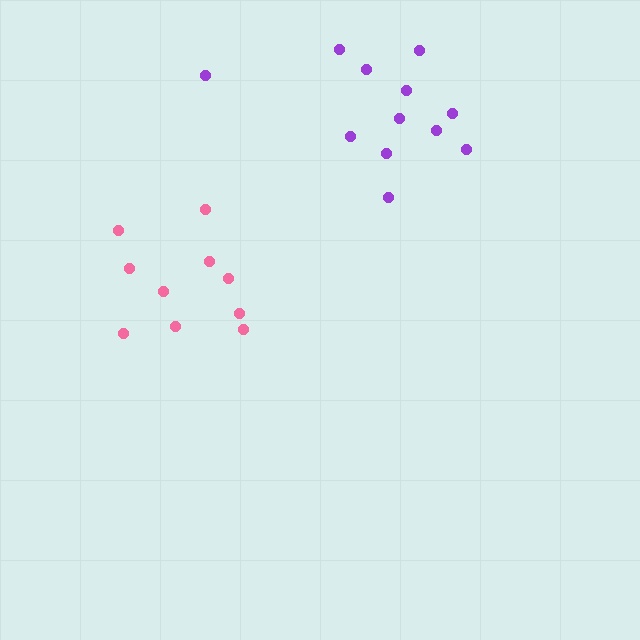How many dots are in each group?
Group 1: 10 dots, Group 2: 12 dots (22 total).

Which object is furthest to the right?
The purple cluster is rightmost.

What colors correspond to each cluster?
The clusters are colored: pink, purple.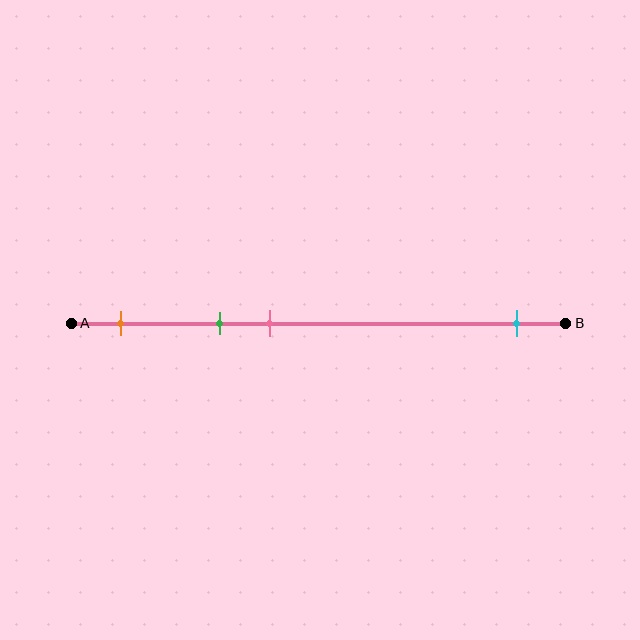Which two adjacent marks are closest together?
The green and pink marks are the closest adjacent pair.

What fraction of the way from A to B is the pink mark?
The pink mark is approximately 40% (0.4) of the way from A to B.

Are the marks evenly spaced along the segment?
No, the marks are not evenly spaced.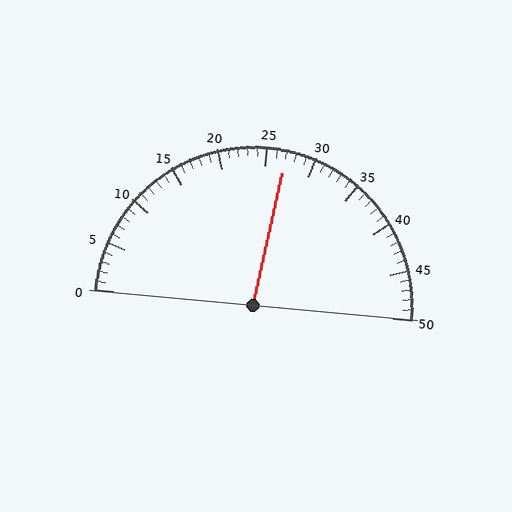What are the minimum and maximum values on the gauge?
The gauge ranges from 0 to 50.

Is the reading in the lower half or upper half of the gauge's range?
The reading is in the upper half of the range (0 to 50).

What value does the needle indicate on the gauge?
The needle indicates approximately 27.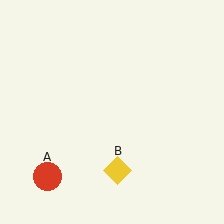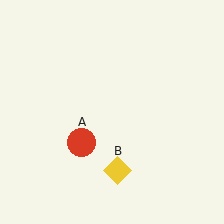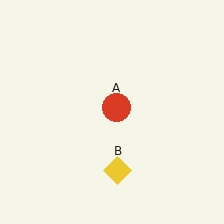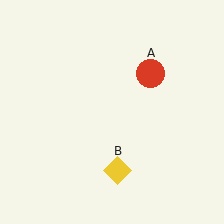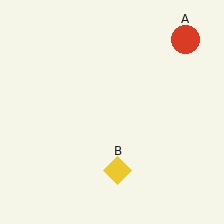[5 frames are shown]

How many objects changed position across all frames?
1 object changed position: red circle (object A).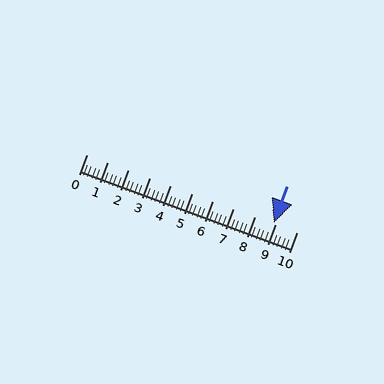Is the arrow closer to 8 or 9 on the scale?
The arrow is closer to 9.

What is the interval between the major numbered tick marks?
The major tick marks are spaced 1 units apart.